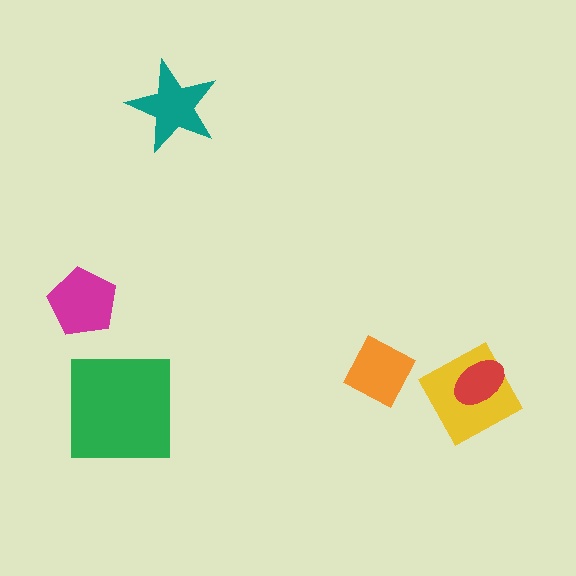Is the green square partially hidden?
No, no other shape covers it.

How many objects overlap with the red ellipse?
1 object overlaps with the red ellipse.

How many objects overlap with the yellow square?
1 object overlaps with the yellow square.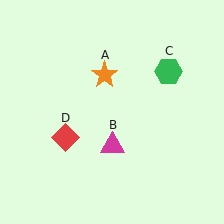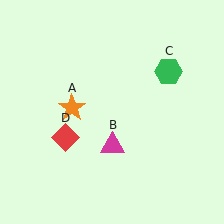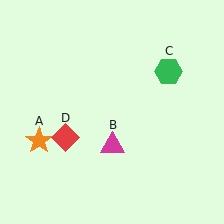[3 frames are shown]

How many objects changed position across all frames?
1 object changed position: orange star (object A).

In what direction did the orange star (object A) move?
The orange star (object A) moved down and to the left.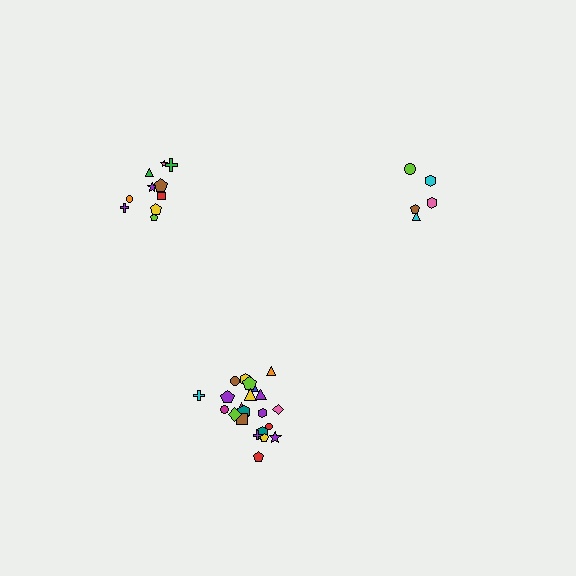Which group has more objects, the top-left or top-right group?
The top-left group.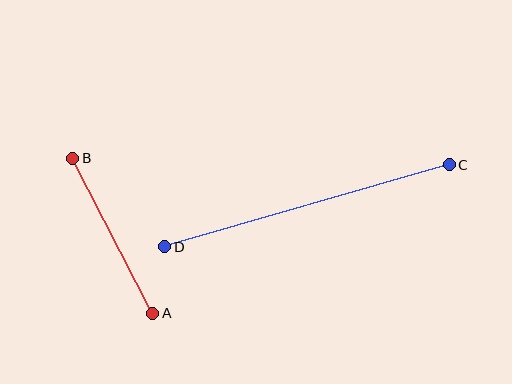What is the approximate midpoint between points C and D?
The midpoint is at approximately (307, 206) pixels.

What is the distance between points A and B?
The distance is approximately 174 pixels.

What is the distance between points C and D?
The distance is approximately 296 pixels.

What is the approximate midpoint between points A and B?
The midpoint is at approximately (113, 236) pixels.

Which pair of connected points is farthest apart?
Points C and D are farthest apart.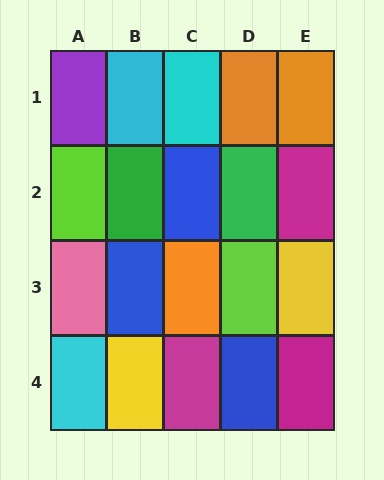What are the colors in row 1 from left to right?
Purple, cyan, cyan, orange, orange.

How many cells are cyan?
3 cells are cyan.